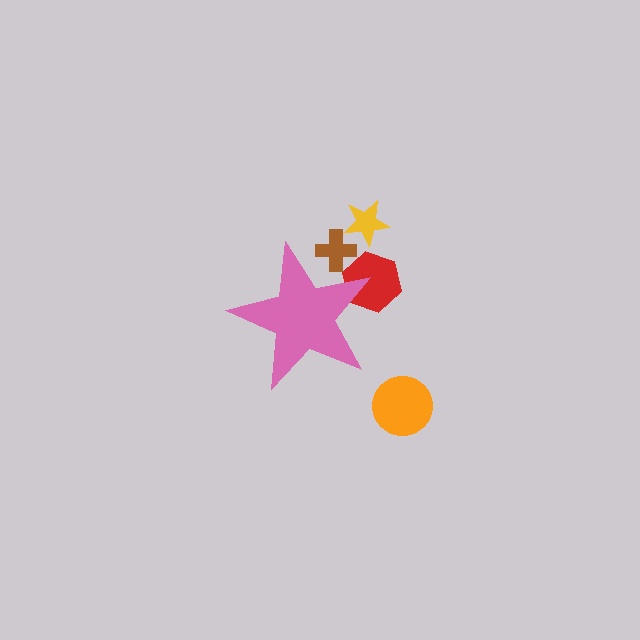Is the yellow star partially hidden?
No, the yellow star is fully visible.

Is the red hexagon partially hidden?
Yes, the red hexagon is partially hidden behind the pink star.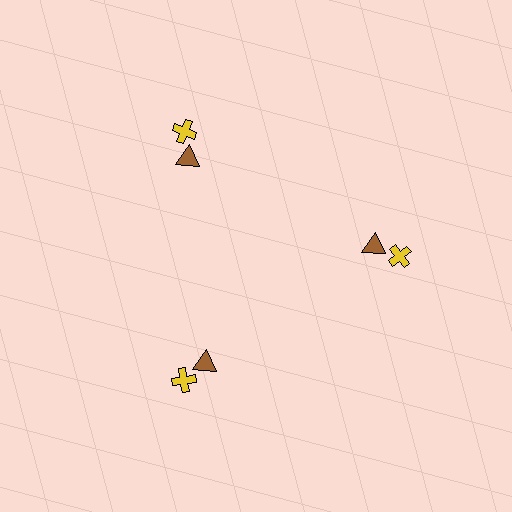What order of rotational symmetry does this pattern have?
This pattern has 3-fold rotational symmetry.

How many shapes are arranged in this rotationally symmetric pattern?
There are 6 shapes, arranged in 3 groups of 2.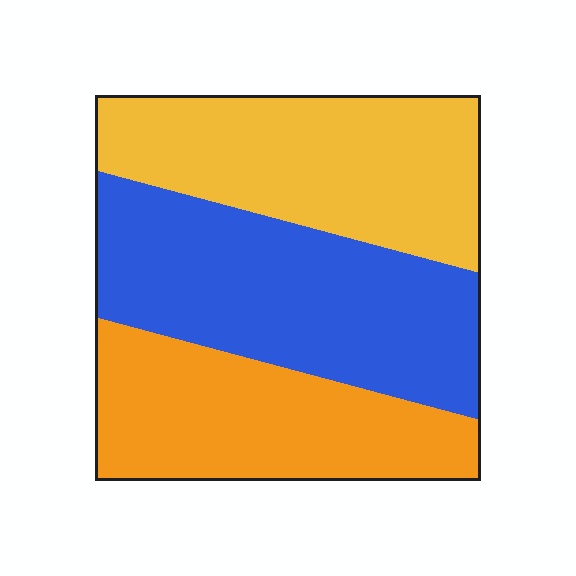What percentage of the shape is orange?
Orange covers about 30% of the shape.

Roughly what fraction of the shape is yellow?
Yellow covers roughly 35% of the shape.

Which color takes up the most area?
Blue, at roughly 40%.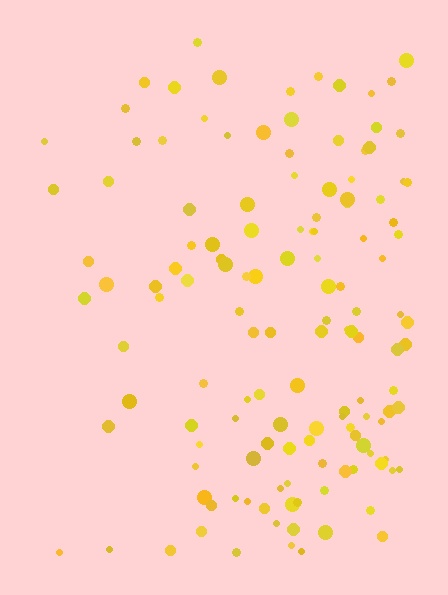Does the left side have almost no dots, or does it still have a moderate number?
Still a moderate number, just noticeably fewer than the right.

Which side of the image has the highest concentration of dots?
The right.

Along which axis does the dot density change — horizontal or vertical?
Horizontal.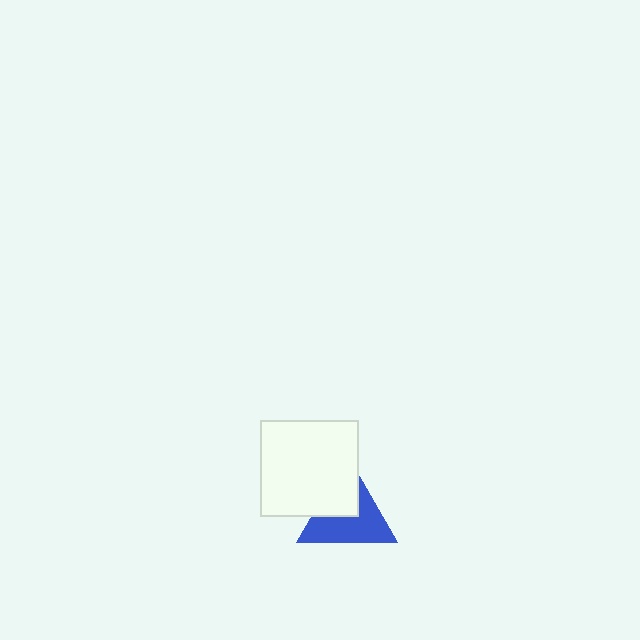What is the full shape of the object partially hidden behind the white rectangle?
The partially hidden object is a blue triangle.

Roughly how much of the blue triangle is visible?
About half of it is visible (roughly 61%).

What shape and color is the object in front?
The object in front is a white rectangle.